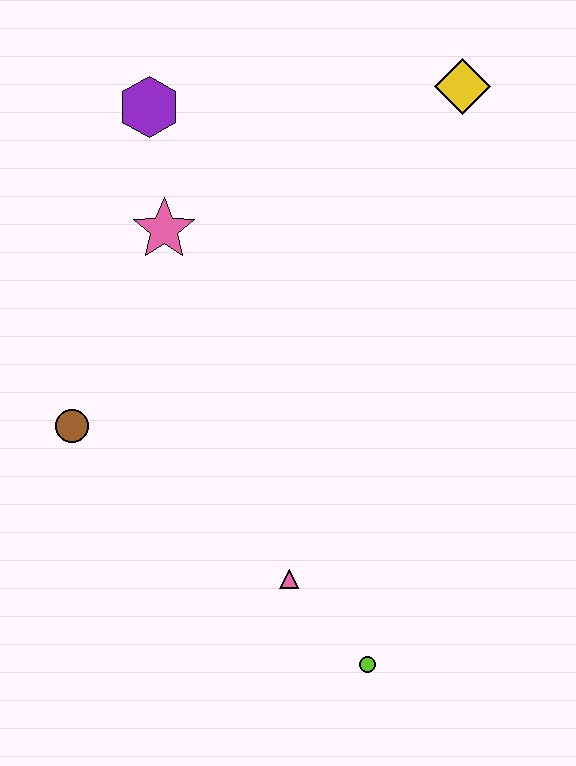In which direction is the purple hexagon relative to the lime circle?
The purple hexagon is above the lime circle.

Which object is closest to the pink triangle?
The lime circle is closest to the pink triangle.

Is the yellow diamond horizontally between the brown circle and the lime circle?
No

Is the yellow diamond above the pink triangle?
Yes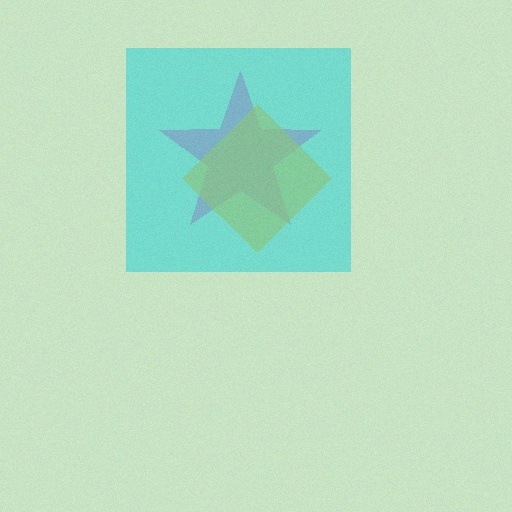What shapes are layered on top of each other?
The layered shapes are: a pink star, a yellow diamond, a cyan square.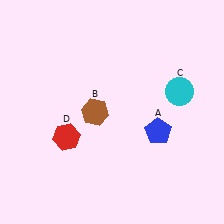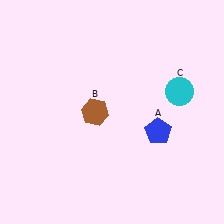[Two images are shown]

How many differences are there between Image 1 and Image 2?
There is 1 difference between the two images.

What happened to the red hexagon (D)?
The red hexagon (D) was removed in Image 2. It was in the bottom-left area of Image 1.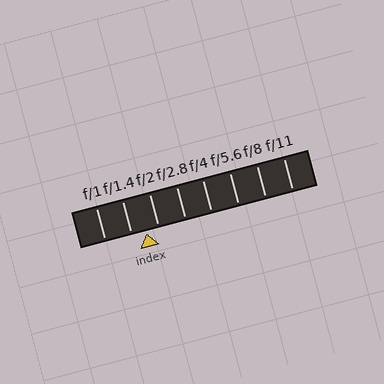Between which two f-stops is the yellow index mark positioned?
The index mark is between f/1.4 and f/2.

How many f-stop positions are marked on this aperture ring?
There are 8 f-stop positions marked.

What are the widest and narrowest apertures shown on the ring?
The widest aperture shown is f/1 and the narrowest is f/11.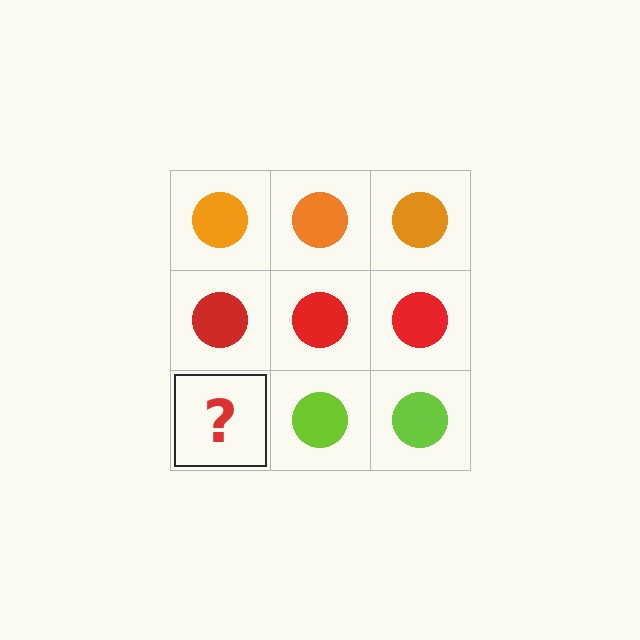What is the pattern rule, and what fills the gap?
The rule is that each row has a consistent color. The gap should be filled with a lime circle.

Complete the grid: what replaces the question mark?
The question mark should be replaced with a lime circle.